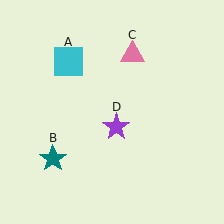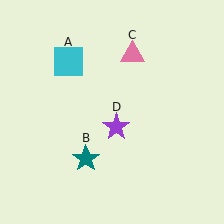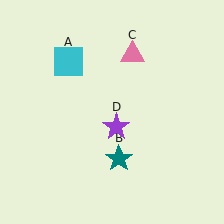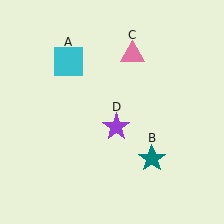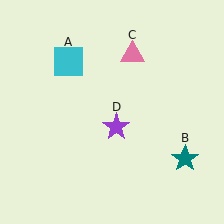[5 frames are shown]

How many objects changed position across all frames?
1 object changed position: teal star (object B).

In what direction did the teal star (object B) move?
The teal star (object B) moved right.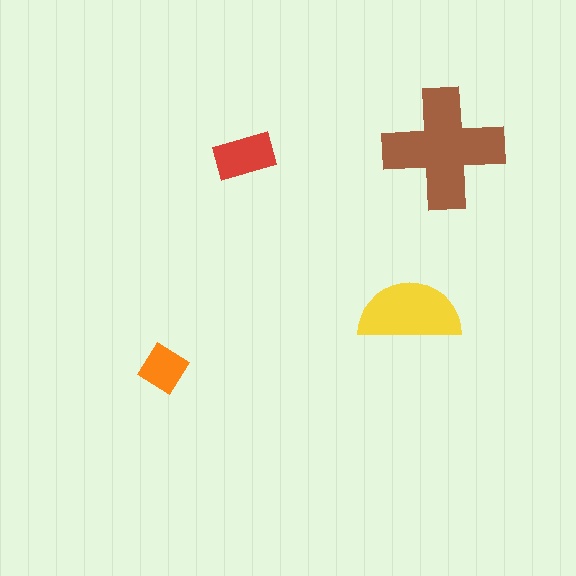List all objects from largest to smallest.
The brown cross, the yellow semicircle, the red rectangle, the orange diamond.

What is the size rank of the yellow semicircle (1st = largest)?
2nd.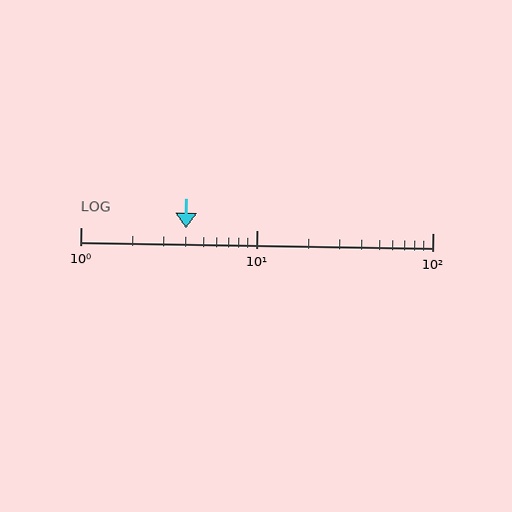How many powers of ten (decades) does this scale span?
The scale spans 2 decades, from 1 to 100.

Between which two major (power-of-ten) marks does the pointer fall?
The pointer is between 1 and 10.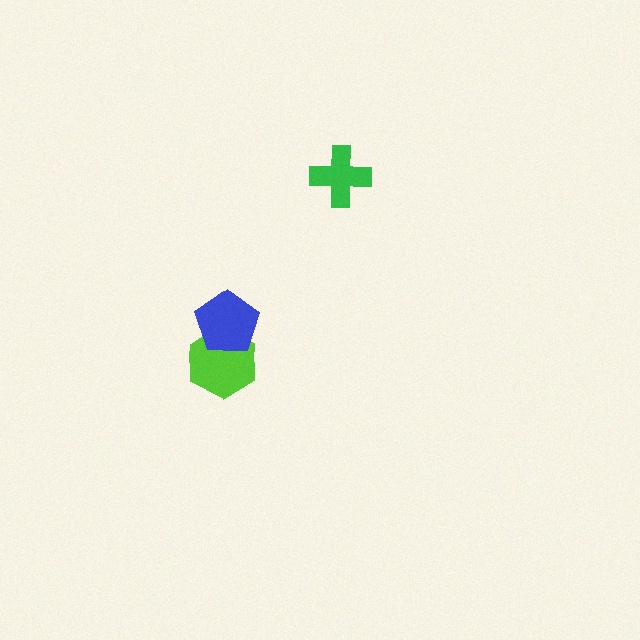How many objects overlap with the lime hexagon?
1 object overlaps with the lime hexagon.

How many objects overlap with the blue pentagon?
1 object overlaps with the blue pentagon.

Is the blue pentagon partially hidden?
No, no other shape covers it.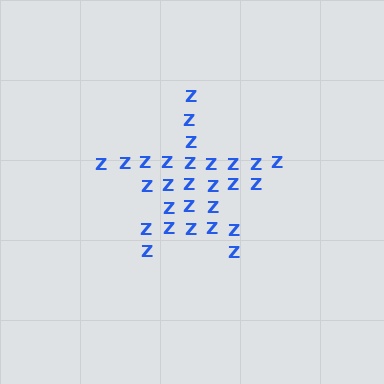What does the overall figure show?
The overall figure shows a star.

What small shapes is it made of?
It is made of small letter Z's.